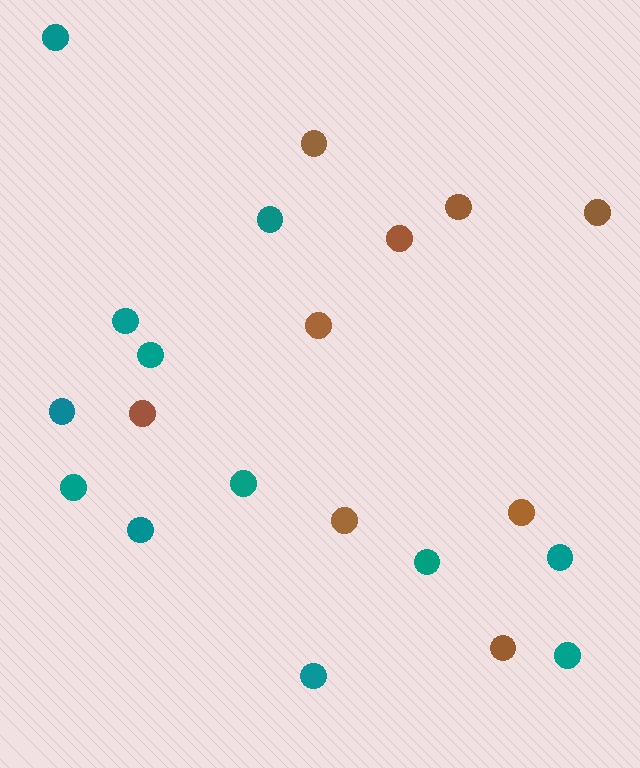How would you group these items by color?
There are 2 groups: one group of brown circles (9) and one group of teal circles (12).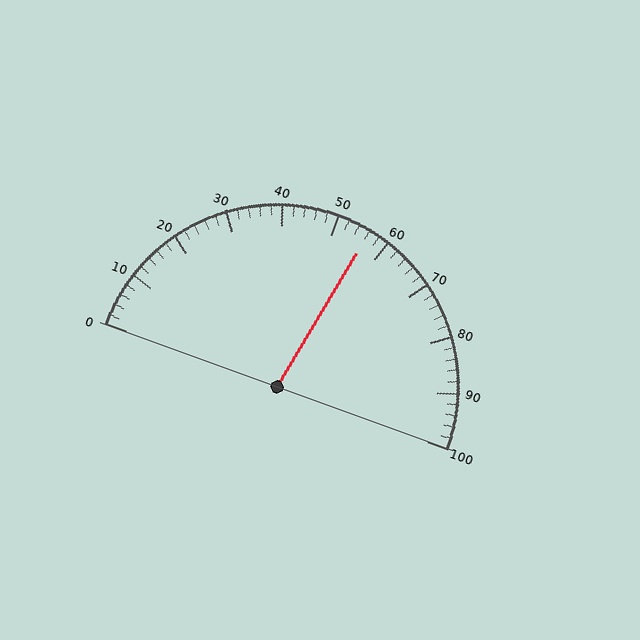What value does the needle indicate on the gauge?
The needle indicates approximately 56.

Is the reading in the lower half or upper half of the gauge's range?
The reading is in the upper half of the range (0 to 100).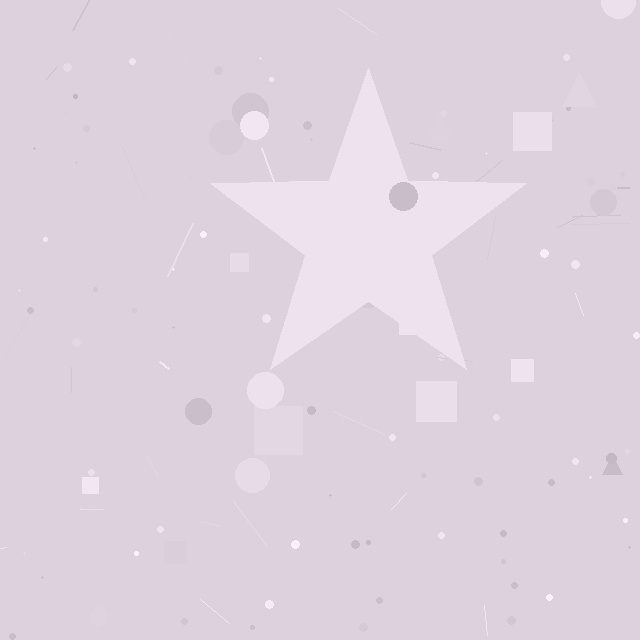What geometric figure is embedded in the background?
A star is embedded in the background.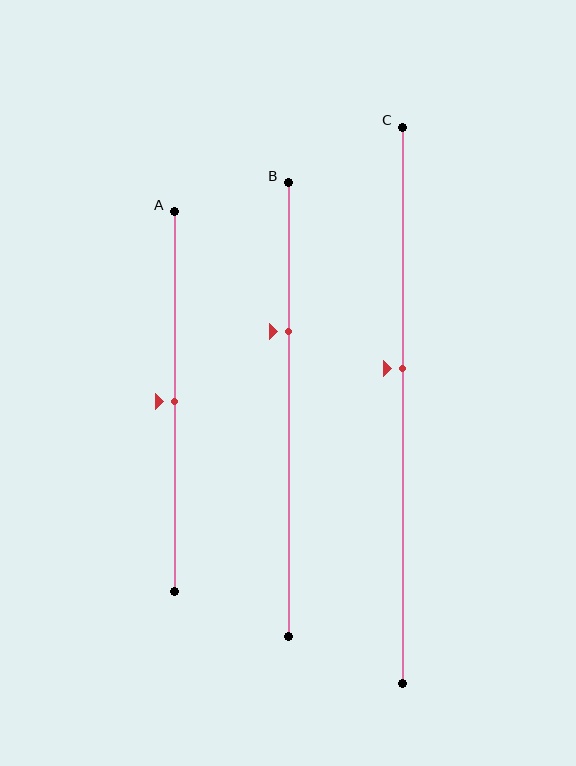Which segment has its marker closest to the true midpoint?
Segment A has its marker closest to the true midpoint.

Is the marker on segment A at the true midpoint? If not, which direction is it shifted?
Yes, the marker on segment A is at the true midpoint.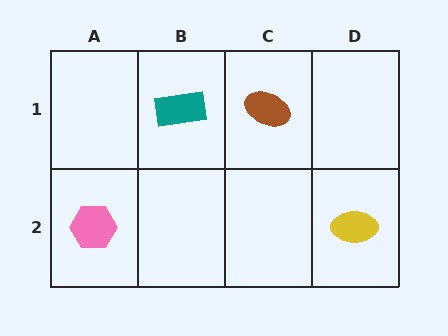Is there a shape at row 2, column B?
No, that cell is empty.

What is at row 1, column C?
A brown ellipse.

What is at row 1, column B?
A teal rectangle.